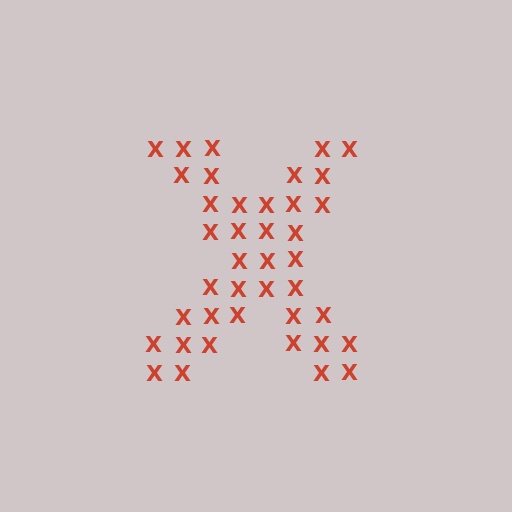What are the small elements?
The small elements are letter X's.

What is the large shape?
The large shape is the letter X.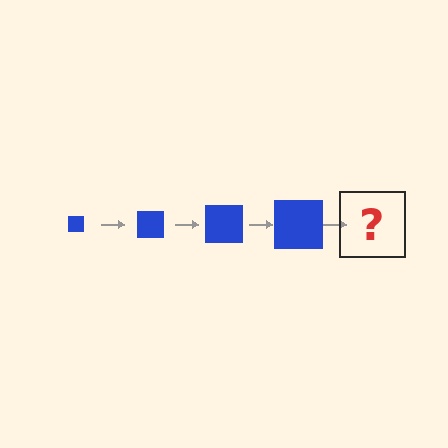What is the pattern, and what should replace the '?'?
The pattern is that the square gets progressively larger each step. The '?' should be a blue square, larger than the previous one.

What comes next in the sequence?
The next element should be a blue square, larger than the previous one.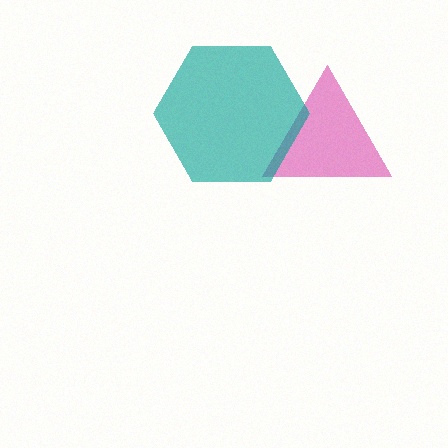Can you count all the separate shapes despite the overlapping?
Yes, there are 2 separate shapes.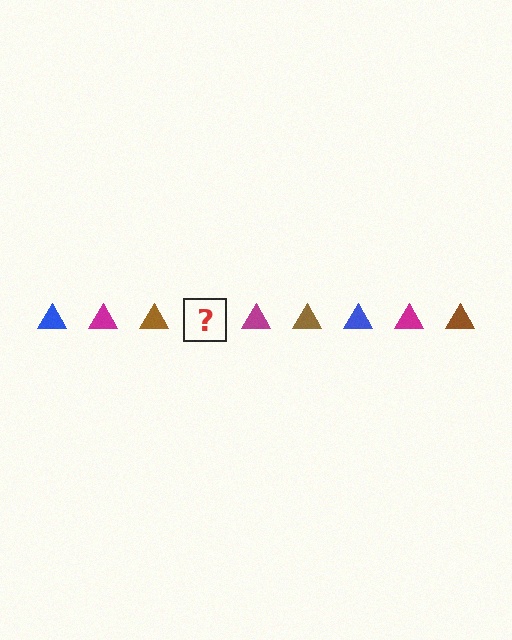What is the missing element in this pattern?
The missing element is a blue triangle.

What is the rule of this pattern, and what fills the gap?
The rule is that the pattern cycles through blue, magenta, brown triangles. The gap should be filled with a blue triangle.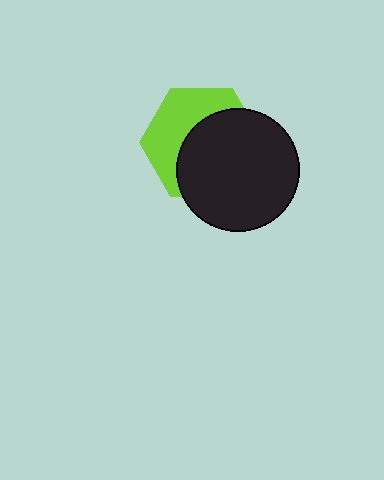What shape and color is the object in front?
The object in front is a black circle.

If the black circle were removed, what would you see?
You would see the complete lime hexagon.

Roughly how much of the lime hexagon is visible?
A small part of it is visible (roughly 44%).